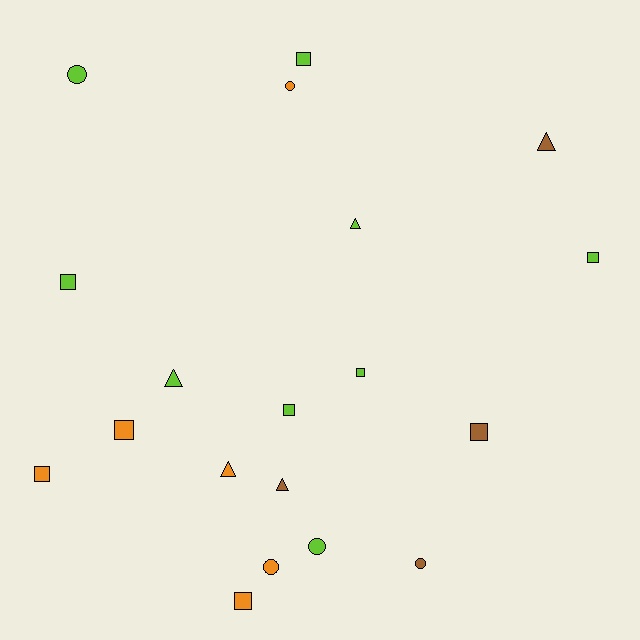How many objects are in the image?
There are 19 objects.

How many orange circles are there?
There are 2 orange circles.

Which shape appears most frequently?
Square, with 9 objects.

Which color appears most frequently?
Lime, with 9 objects.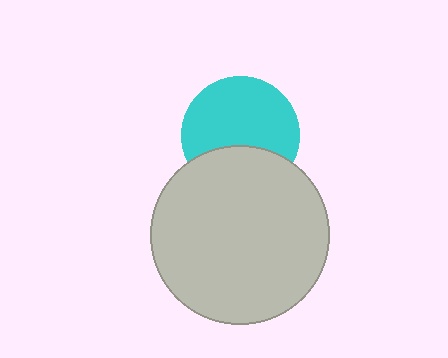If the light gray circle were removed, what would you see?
You would see the complete cyan circle.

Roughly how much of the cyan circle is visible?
Most of it is visible (roughly 66%).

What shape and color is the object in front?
The object in front is a light gray circle.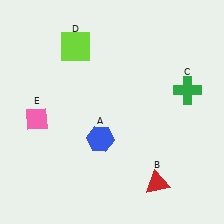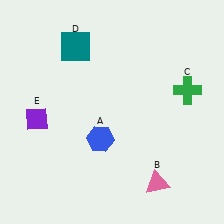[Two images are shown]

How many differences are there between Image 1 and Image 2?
There are 3 differences between the two images.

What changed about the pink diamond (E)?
In Image 1, E is pink. In Image 2, it changed to purple.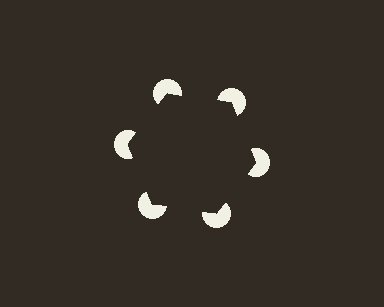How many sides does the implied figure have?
6 sides.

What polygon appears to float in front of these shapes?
An illusory hexagon — its edges are inferred from the aligned wedge cuts in the pac-man discs, not physically drawn.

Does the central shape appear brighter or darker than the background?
It typically appears slightly darker than the background, even though no actual brightness change is drawn.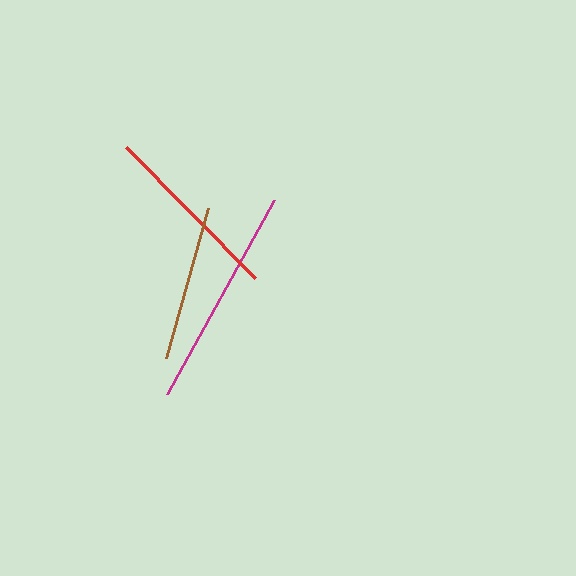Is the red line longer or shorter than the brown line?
The red line is longer than the brown line.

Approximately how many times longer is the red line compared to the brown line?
The red line is approximately 1.2 times the length of the brown line.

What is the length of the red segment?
The red segment is approximately 184 pixels long.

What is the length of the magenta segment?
The magenta segment is approximately 221 pixels long.